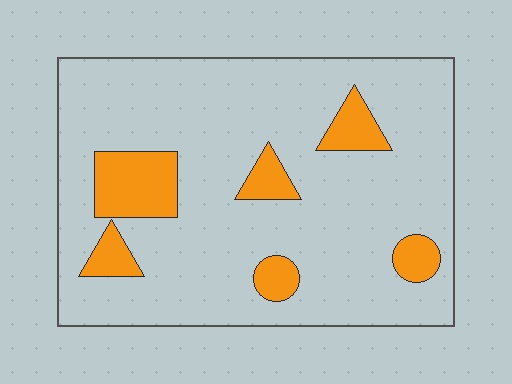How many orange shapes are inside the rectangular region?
6.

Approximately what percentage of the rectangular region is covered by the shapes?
Approximately 15%.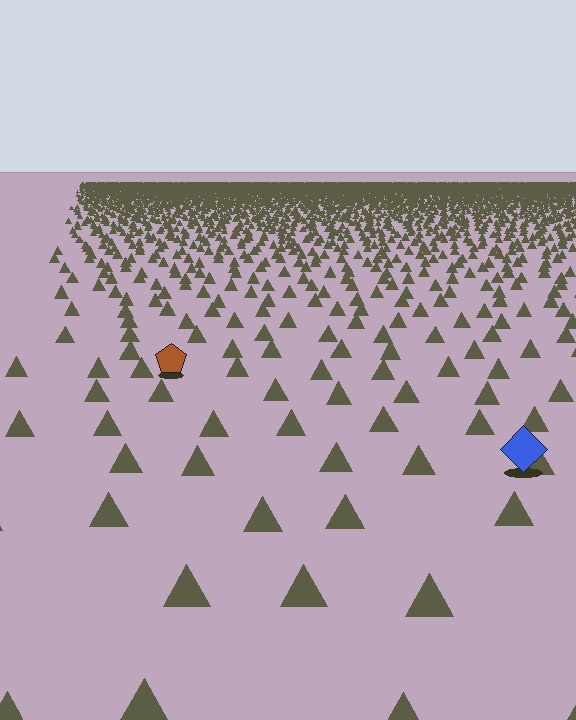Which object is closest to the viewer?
The blue diamond is closest. The texture marks near it are larger and more spread out.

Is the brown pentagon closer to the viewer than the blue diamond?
No. The blue diamond is closer — you can tell from the texture gradient: the ground texture is coarser near it.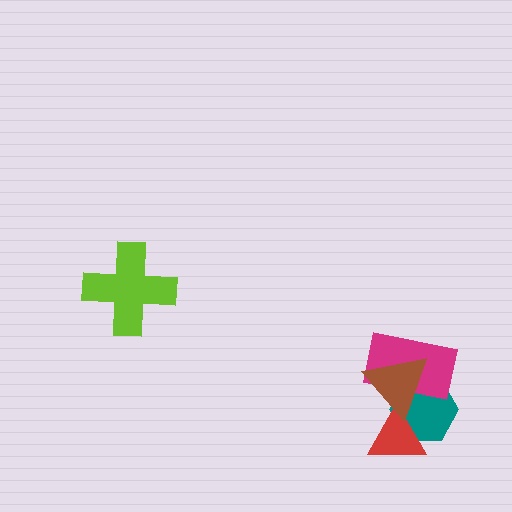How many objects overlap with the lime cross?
0 objects overlap with the lime cross.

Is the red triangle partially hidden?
Yes, it is partially covered by another shape.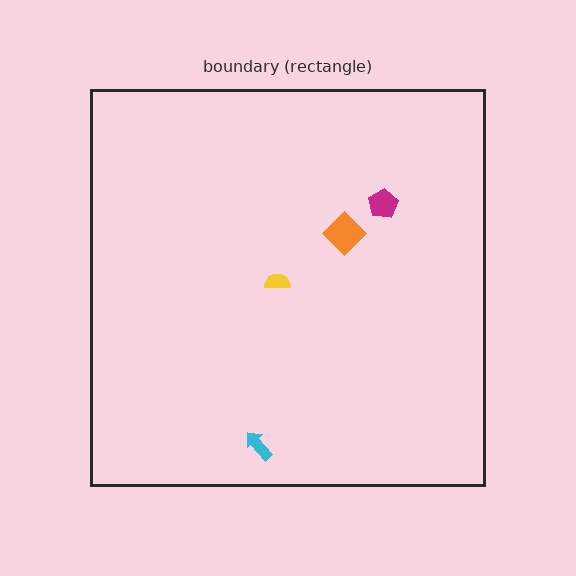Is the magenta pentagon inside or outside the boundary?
Inside.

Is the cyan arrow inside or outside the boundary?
Inside.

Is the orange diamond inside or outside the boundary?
Inside.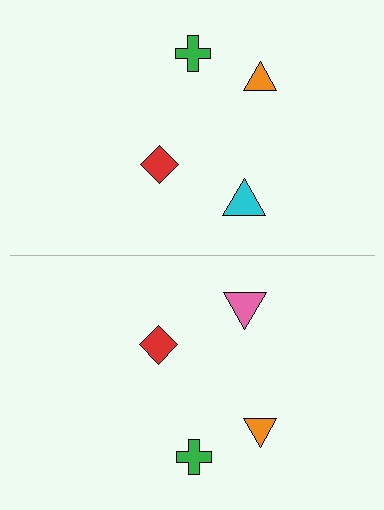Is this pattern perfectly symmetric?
No, the pattern is not perfectly symmetric. The pink triangle on the bottom side breaks the symmetry — its mirror counterpart is cyan.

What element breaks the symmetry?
The pink triangle on the bottom side breaks the symmetry — its mirror counterpart is cyan.